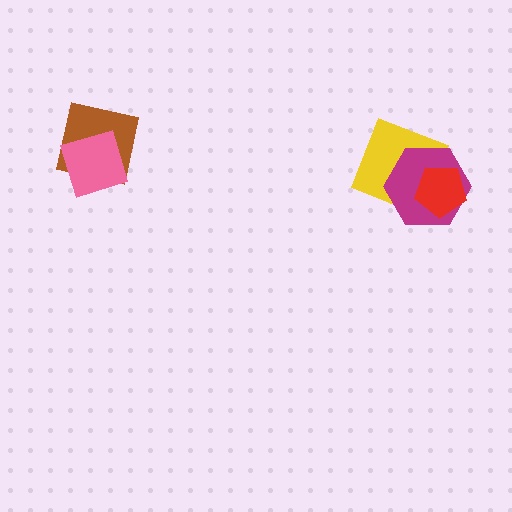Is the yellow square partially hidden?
Yes, it is partially covered by another shape.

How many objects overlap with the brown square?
1 object overlaps with the brown square.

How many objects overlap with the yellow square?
2 objects overlap with the yellow square.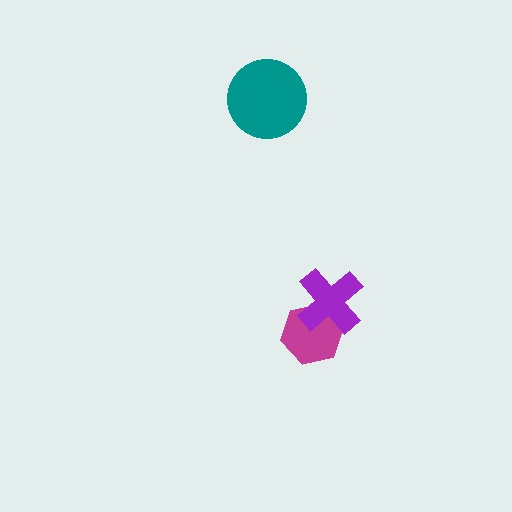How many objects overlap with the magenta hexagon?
1 object overlaps with the magenta hexagon.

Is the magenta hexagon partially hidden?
Yes, it is partially covered by another shape.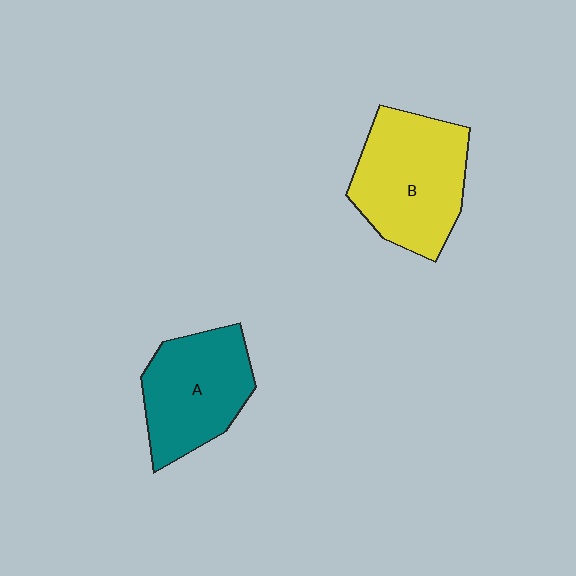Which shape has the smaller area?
Shape A (teal).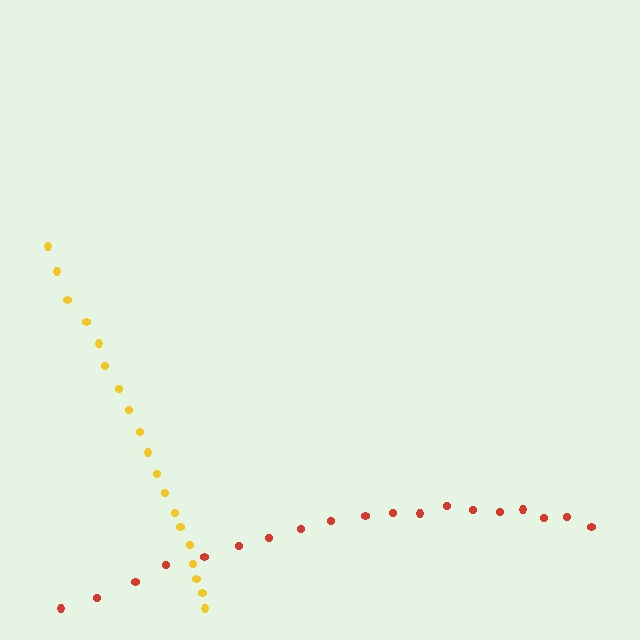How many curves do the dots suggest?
There are 2 distinct paths.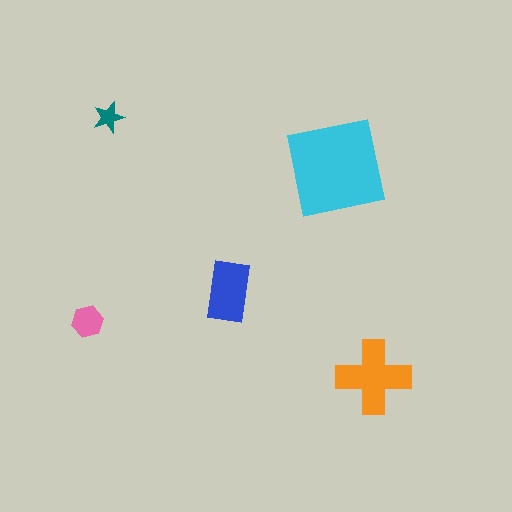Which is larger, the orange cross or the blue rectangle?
The orange cross.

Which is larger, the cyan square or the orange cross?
The cyan square.